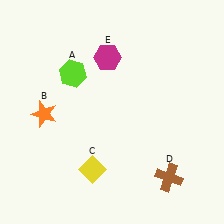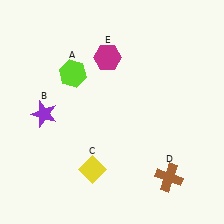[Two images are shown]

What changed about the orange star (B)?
In Image 1, B is orange. In Image 2, it changed to purple.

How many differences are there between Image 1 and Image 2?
There is 1 difference between the two images.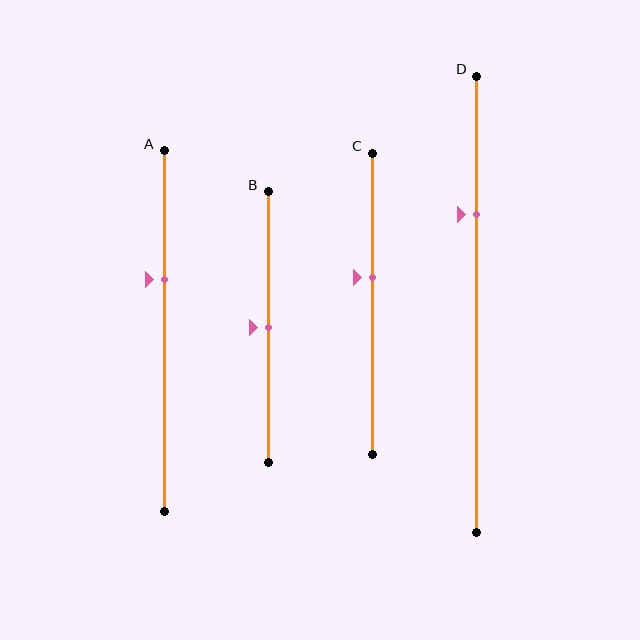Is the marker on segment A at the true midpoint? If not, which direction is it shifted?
No, the marker on segment A is shifted upward by about 14% of the segment length.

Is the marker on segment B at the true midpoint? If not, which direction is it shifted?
Yes, the marker on segment B is at the true midpoint.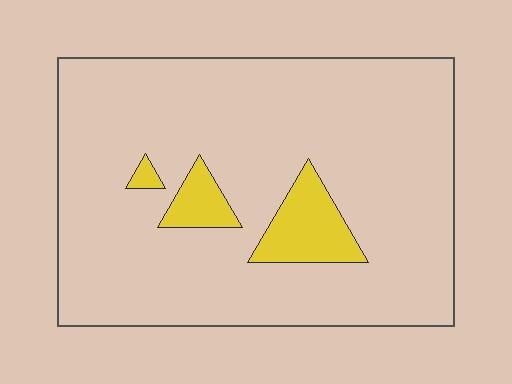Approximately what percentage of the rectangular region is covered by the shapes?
Approximately 10%.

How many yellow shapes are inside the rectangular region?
3.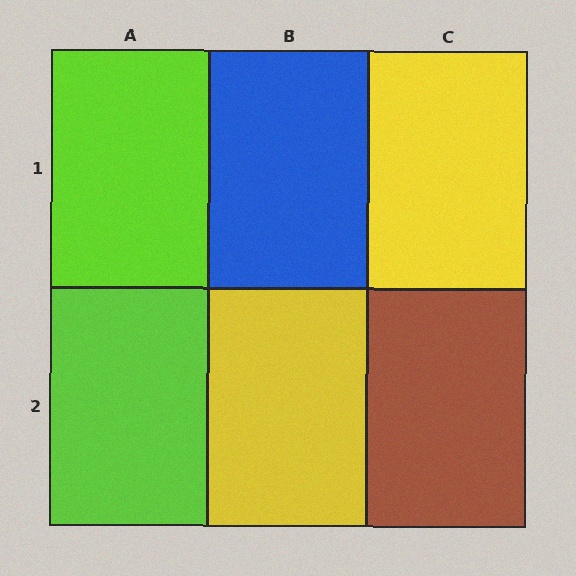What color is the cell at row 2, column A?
Lime.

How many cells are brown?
1 cell is brown.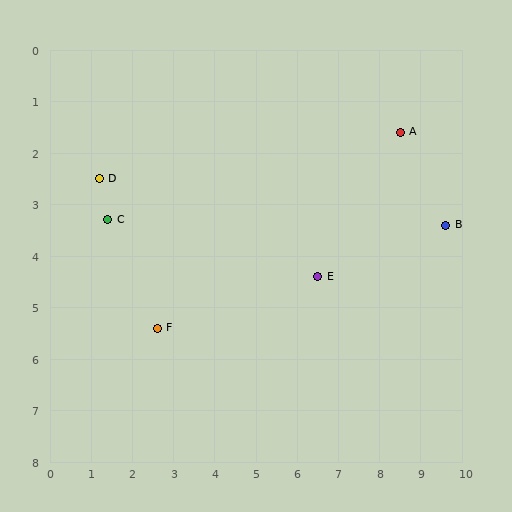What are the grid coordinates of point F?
Point F is at approximately (2.6, 5.4).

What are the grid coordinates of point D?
Point D is at approximately (1.2, 2.5).